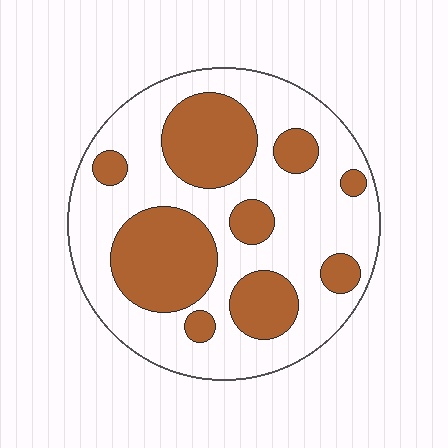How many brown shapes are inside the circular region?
9.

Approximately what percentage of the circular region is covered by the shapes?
Approximately 35%.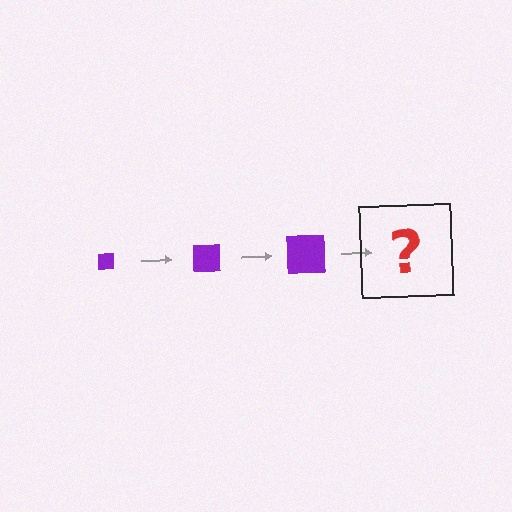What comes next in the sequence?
The next element should be a purple square, larger than the previous one.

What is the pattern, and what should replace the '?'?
The pattern is that the square gets progressively larger each step. The '?' should be a purple square, larger than the previous one.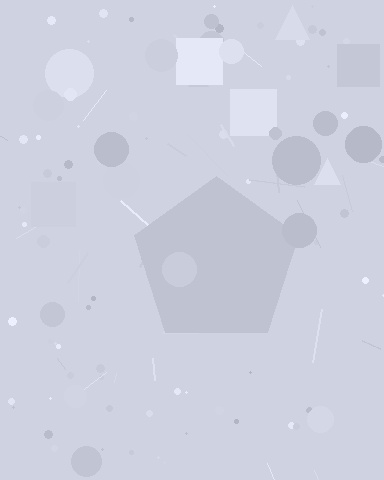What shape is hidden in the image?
A pentagon is hidden in the image.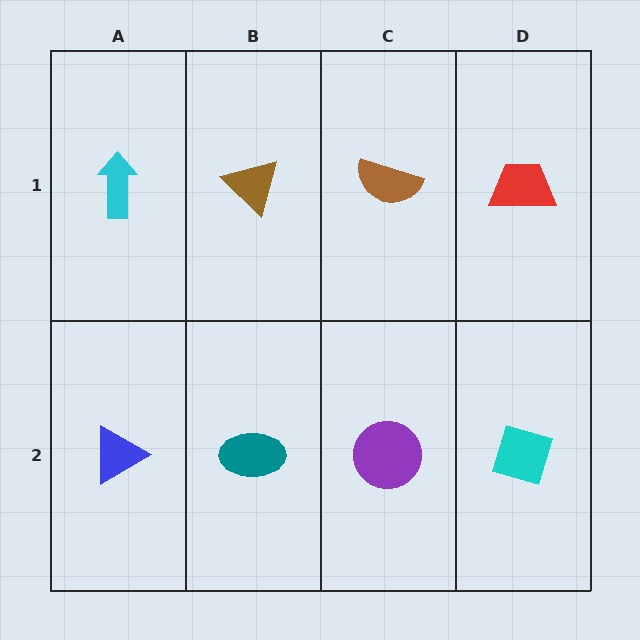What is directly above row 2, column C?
A brown semicircle.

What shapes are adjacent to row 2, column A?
A cyan arrow (row 1, column A), a teal ellipse (row 2, column B).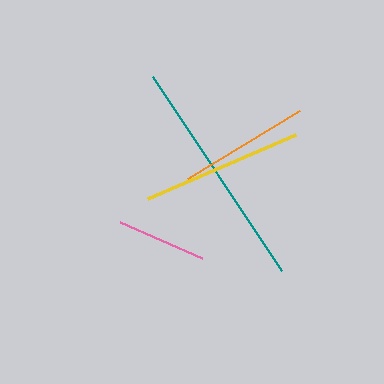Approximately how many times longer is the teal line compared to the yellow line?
The teal line is approximately 1.4 times the length of the yellow line.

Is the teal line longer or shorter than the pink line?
The teal line is longer than the pink line.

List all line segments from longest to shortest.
From longest to shortest: teal, yellow, orange, pink.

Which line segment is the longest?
The teal line is the longest at approximately 232 pixels.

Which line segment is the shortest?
The pink line is the shortest at approximately 89 pixels.